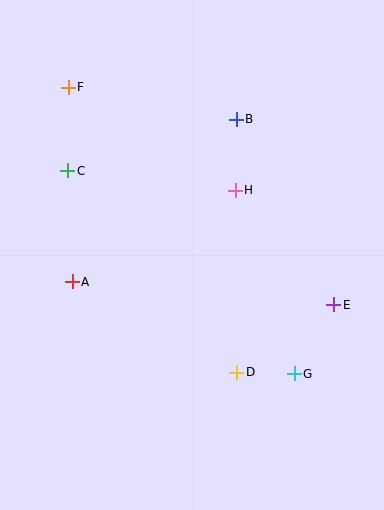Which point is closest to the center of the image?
Point H at (235, 190) is closest to the center.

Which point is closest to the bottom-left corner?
Point A is closest to the bottom-left corner.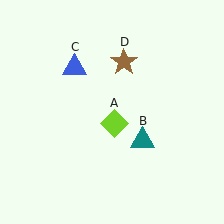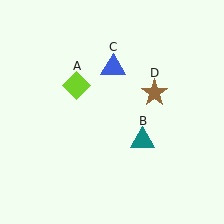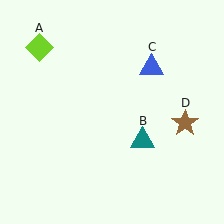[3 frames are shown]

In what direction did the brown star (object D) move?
The brown star (object D) moved down and to the right.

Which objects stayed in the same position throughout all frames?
Teal triangle (object B) remained stationary.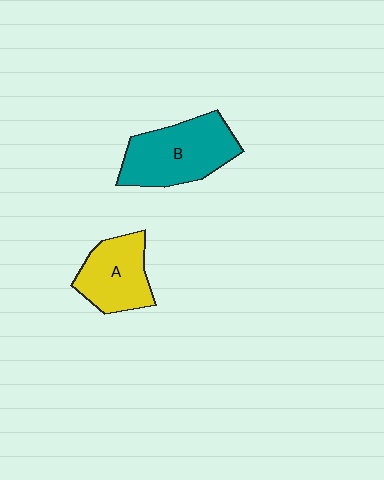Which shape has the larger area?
Shape B (teal).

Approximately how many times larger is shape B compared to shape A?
Approximately 1.3 times.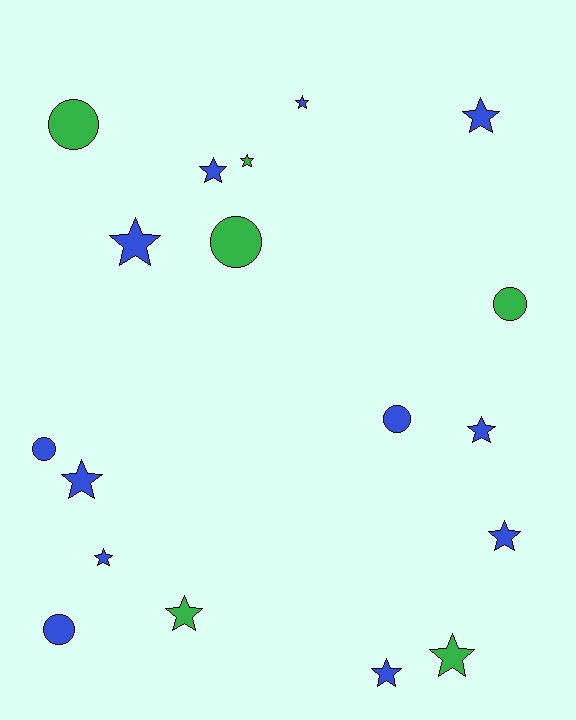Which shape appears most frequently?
Star, with 12 objects.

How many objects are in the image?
There are 18 objects.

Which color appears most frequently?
Blue, with 12 objects.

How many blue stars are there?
There are 9 blue stars.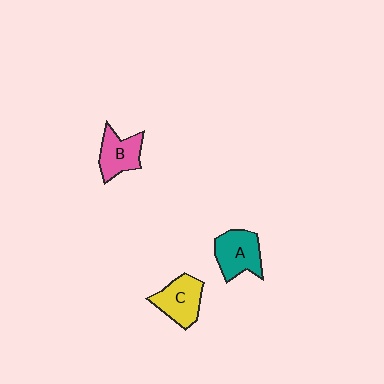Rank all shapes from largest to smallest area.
From largest to smallest: A (teal), C (yellow), B (pink).